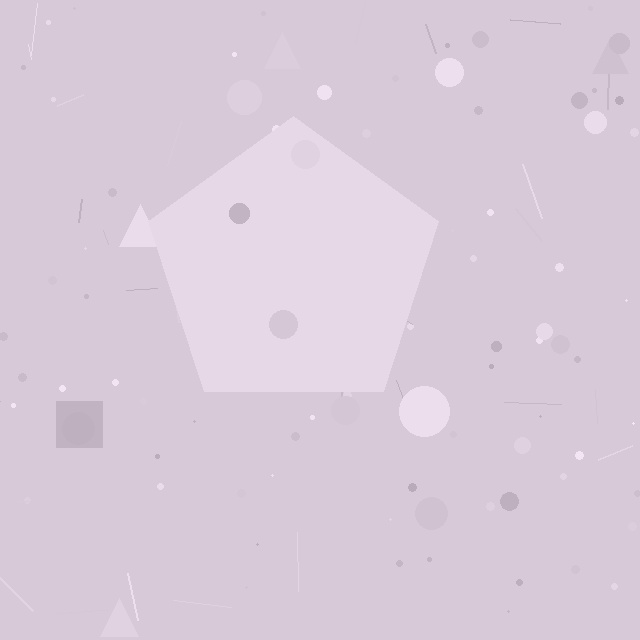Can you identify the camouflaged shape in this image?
The camouflaged shape is a pentagon.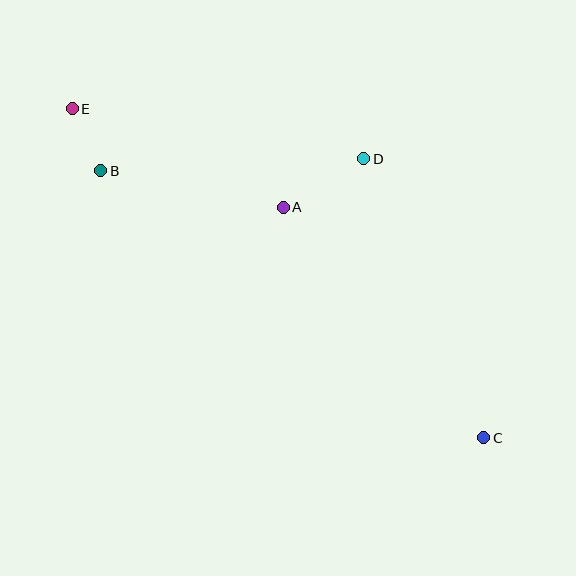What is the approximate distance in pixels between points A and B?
The distance between A and B is approximately 186 pixels.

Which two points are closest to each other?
Points B and E are closest to each other.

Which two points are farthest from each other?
Points C and E are farthest from each other.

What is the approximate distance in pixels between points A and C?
The distance between A and C is approximately 306 pixels.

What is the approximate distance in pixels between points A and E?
The distance between A and E is approximately 232 pixels.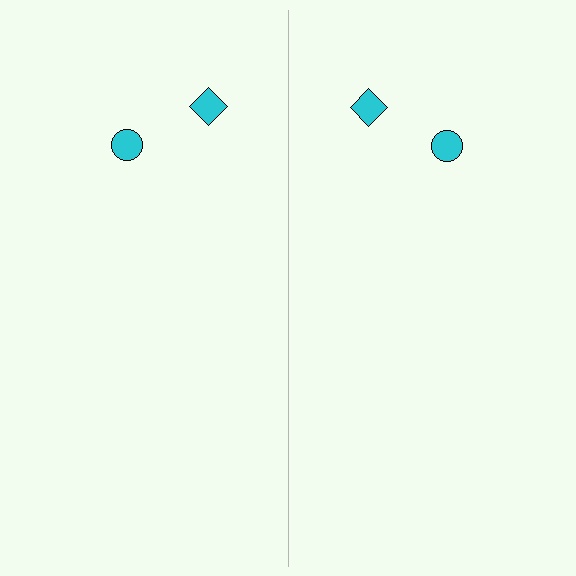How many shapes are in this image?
There are 4 shapes in this image.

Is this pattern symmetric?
Yes, this pattern has bilateral (reflection) symmetry.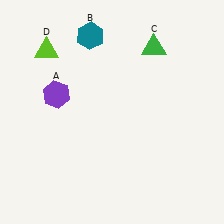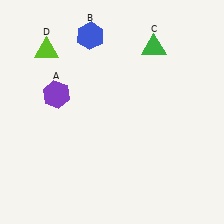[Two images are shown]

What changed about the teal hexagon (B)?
In Image 1, B is teal. In Image 2, it changed to blue.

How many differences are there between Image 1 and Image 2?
There is 1 difference between the two images.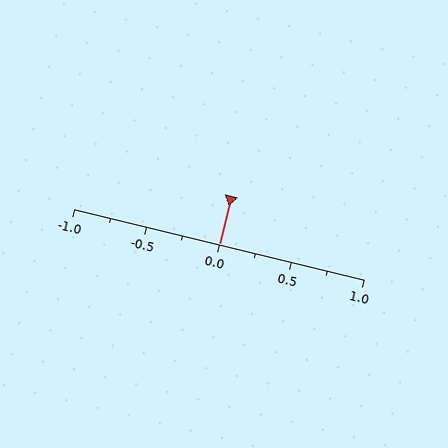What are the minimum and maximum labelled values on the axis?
The axis runs from -1.0 to 1.0.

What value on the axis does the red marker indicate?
The marker indicates approximately 0.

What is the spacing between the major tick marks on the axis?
The major ticks are spaced 0.5 apart.